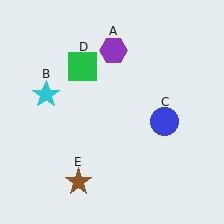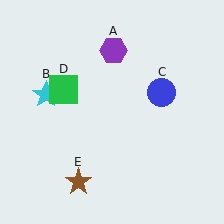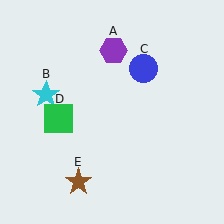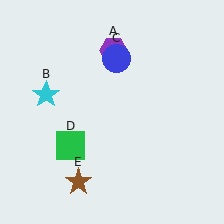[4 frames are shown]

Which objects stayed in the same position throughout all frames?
Purple hexagon (object A) and cyan star (object B) and brown star (object E) remained stationary.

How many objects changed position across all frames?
2 objects changed position: blue circle (object C), green square (object D).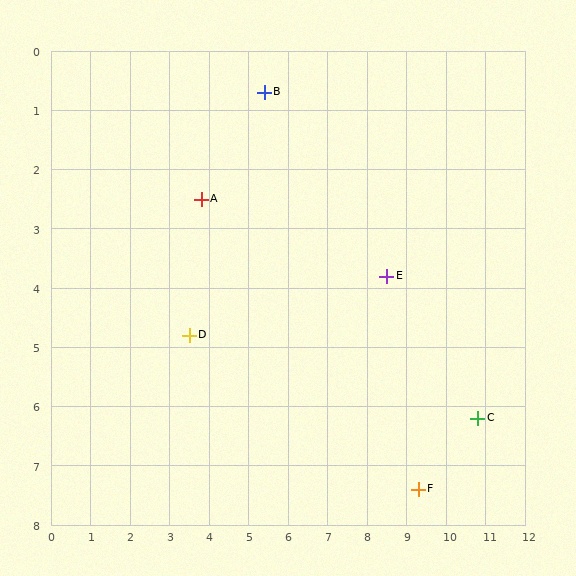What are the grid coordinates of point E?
Point E is at approximately (8.5, 3.8).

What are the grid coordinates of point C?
Point C is at approximately (10.8, 6.2).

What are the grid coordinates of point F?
Point F is at approximately (9.3, 7.4).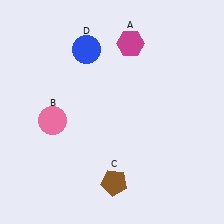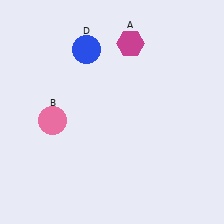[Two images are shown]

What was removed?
The brown pentagon (C) was removed in Image 2.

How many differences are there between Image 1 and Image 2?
There is 1 difference between the two images.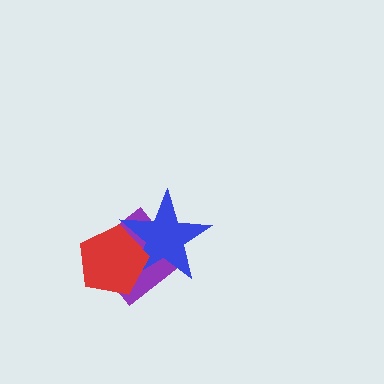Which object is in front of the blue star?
The red pentagon is in front of the blue star.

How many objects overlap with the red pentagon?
2 objects overlap with the red pentagon.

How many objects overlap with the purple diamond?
2 objects overlap with the purple diamond.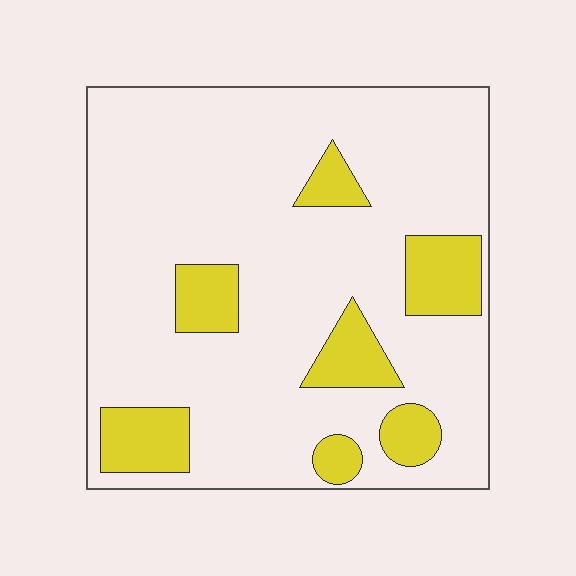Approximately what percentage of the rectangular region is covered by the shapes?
Approximately 20%.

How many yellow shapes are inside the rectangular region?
7.